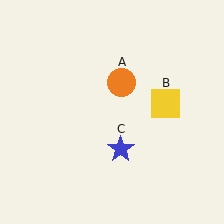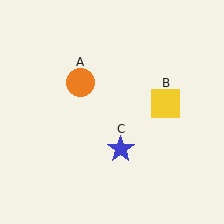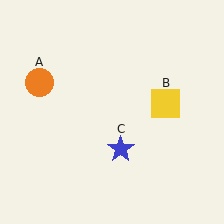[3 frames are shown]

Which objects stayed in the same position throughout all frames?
Yellow square (object B) and blue star (object C) remained stationary.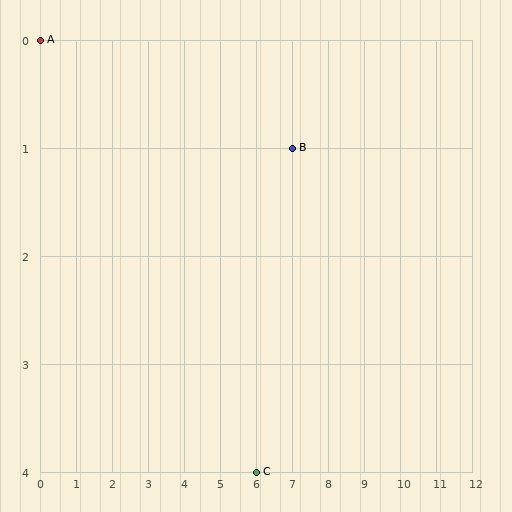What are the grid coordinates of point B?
Point B is at grid coordinates (7, 1).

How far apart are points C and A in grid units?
Points C and A are 6 columns and 4 rows apart (about 7.2 grid units diagonally).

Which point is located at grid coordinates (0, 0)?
Point A is at (0, 0).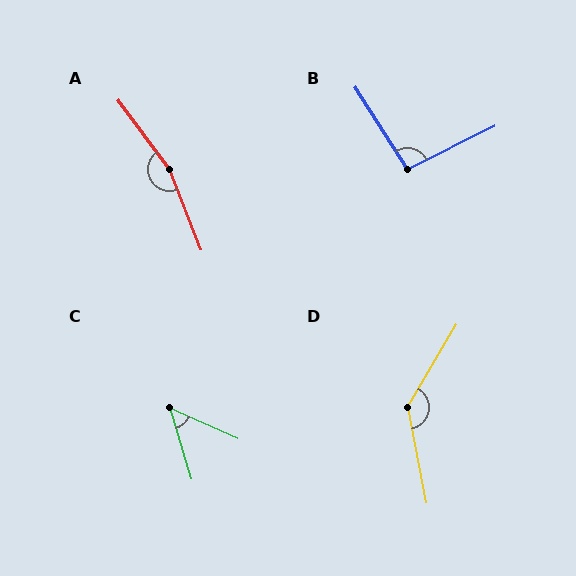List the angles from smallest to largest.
C (49°), B (96°), D (138°), A (165°).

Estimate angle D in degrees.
Approximately 138 degrees.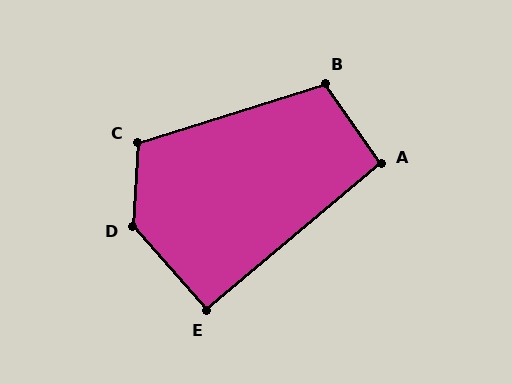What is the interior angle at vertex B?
Approximately 108 degrees (obtuse).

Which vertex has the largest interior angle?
D, at approximately 135 degrees.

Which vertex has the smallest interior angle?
E, at approximately 91 degrees.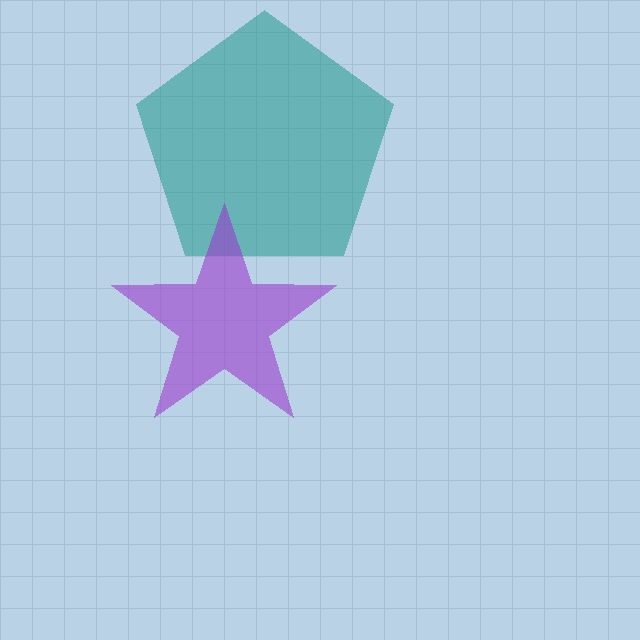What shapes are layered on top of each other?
The layered shapes are: a teal pentagon, a purple star.